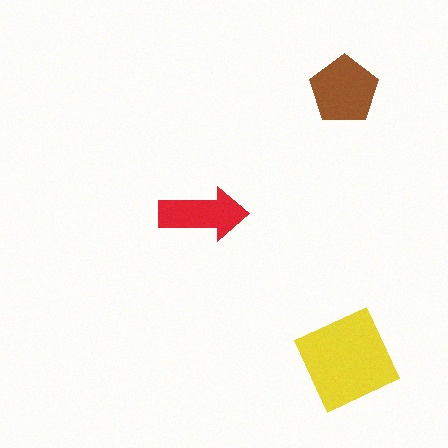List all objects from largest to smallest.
The yellow diamond, the brown pentagon, the red arrow.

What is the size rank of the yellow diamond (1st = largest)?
1st.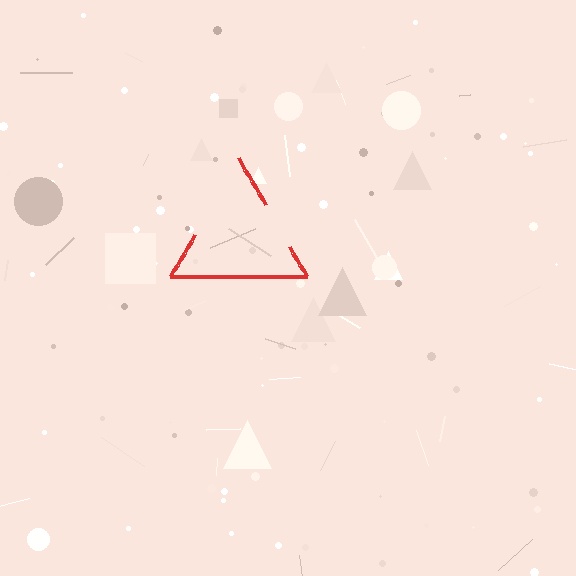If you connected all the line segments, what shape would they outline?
They would outline a triangle.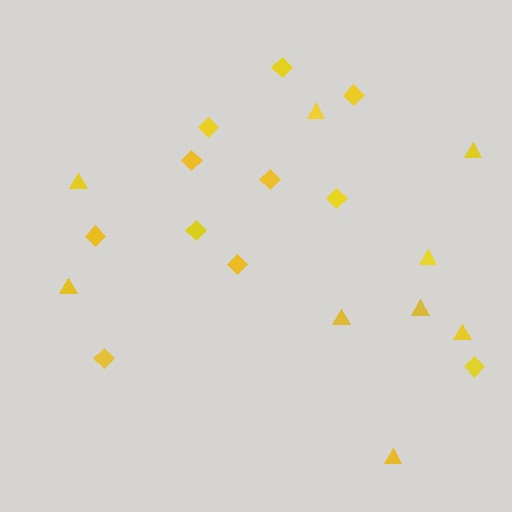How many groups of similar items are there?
There are 2 groups: one group of triangles (9) and one group of diamonds (11).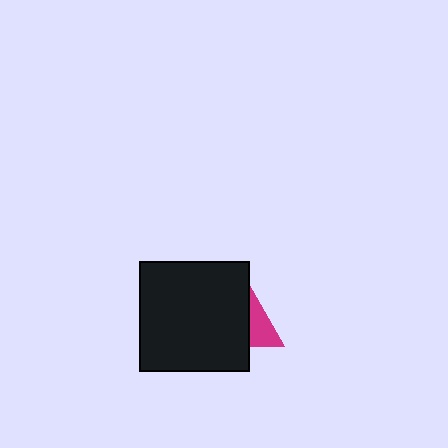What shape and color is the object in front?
The object in front is a black square.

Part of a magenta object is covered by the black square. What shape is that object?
It is a triangle.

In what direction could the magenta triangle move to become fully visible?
The magenta triangle could move right. That would shift it out from behind the black square entirely.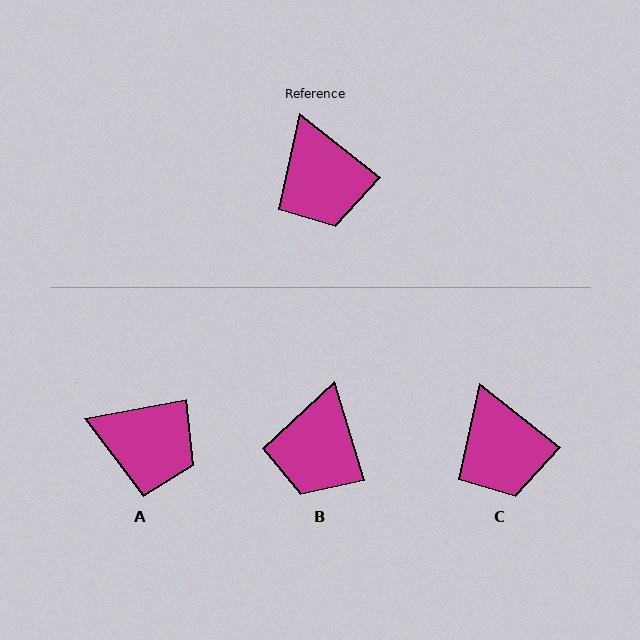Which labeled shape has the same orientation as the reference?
C.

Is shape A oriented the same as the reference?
No, it is off by about 49 degrees.